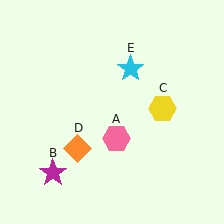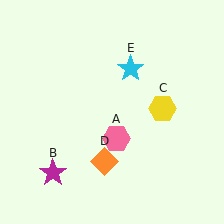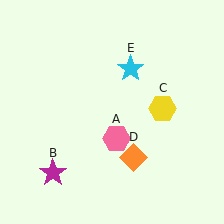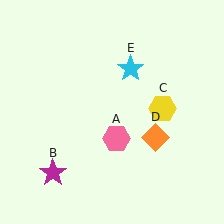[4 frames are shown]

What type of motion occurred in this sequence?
The orange diamond (object D) rotated counterclockwise around the center of the scene.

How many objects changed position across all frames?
1 object changed position: orange diamond (object D).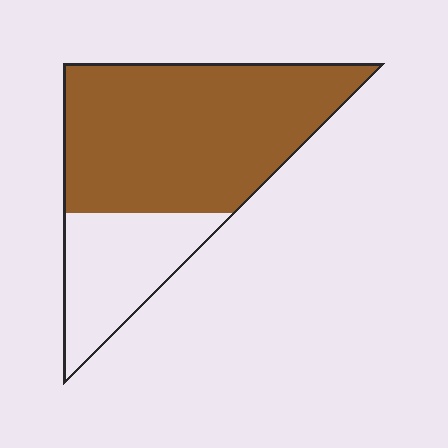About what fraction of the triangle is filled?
About three quarters (3/4).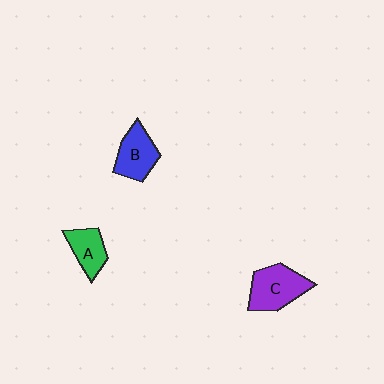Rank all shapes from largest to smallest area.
From largest to smallest: C (purple), B (blue), A (green).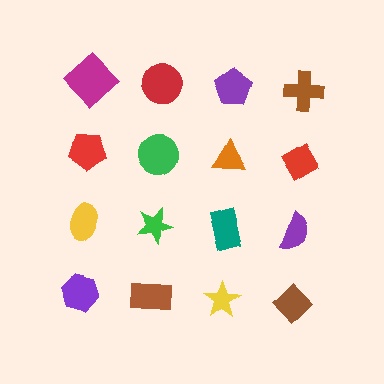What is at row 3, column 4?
A purple semicircle.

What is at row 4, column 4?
A brown diamond.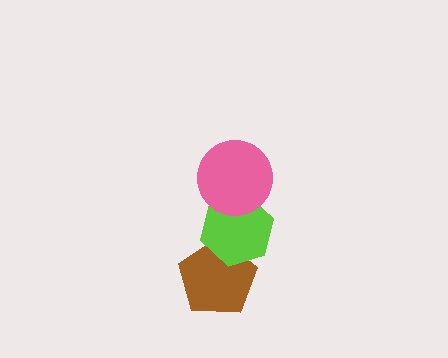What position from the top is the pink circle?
The pink circle is 1st from the top.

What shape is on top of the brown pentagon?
The lime hexagon is on top of the brown pentagon.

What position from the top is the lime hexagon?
The lime hexagon is 2nd from the top.